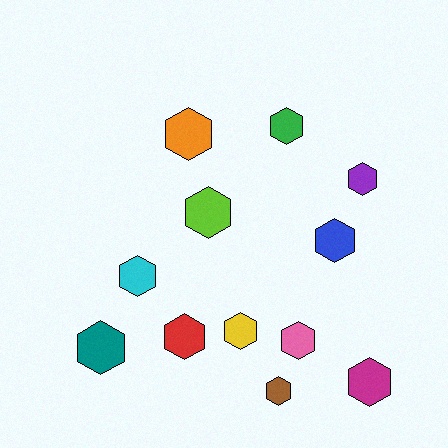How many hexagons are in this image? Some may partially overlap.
There are 12 hexagons.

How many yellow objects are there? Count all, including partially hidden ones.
There is 1 yellow object.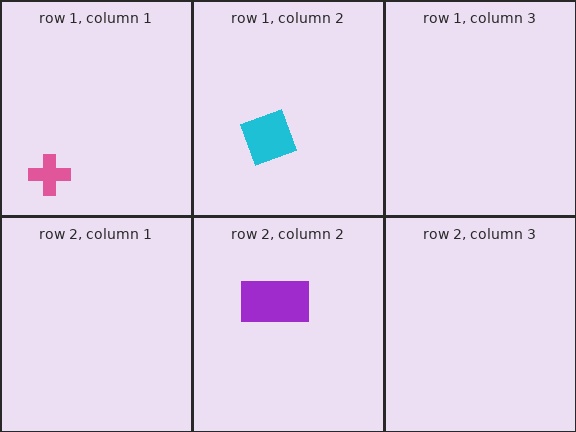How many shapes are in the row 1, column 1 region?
1.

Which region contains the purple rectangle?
The row 2, column 2 region.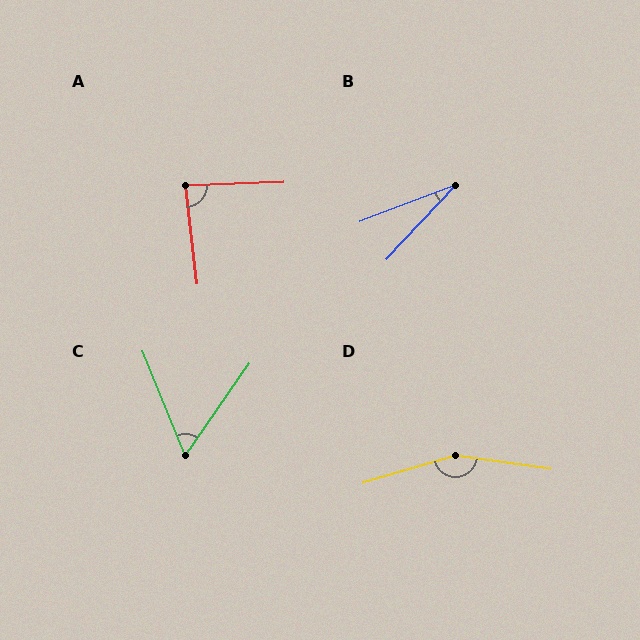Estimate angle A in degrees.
Approximately 86 degrees.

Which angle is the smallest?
B, at approximately 26 degrees.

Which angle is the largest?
D, at approximately 155 degrees.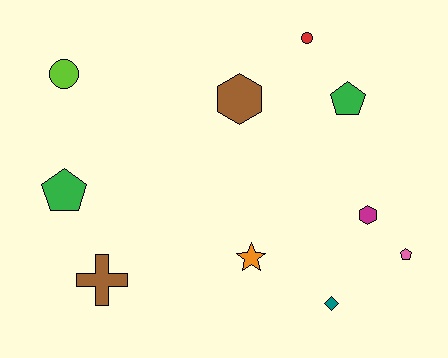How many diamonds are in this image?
There is 1 diamond.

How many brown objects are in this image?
There are 2 brown objects.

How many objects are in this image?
There are 10 objects.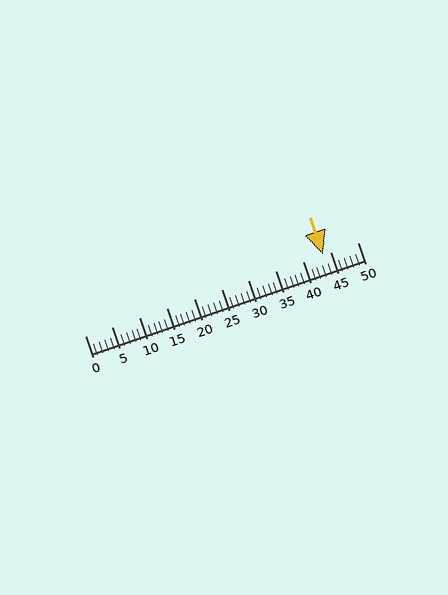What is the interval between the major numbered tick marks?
The major tick marks are spaced 5 units apart.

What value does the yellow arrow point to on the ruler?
The yellow arrow points to approximately 44.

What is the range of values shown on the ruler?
The ruler shows values from 0 to 50.